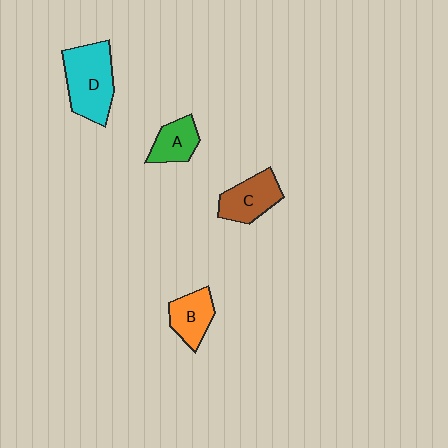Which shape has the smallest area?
Shape A (green).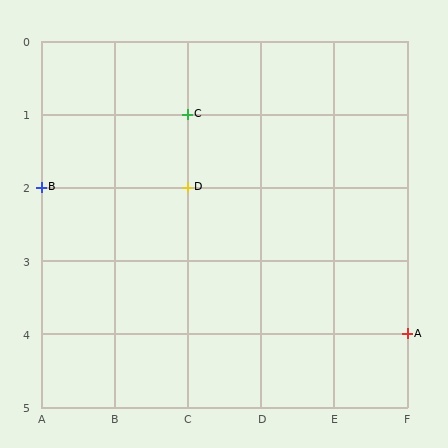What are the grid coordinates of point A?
Point A is at grid coordinates (F, 4).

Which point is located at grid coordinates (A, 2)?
Point B is at (A, 2).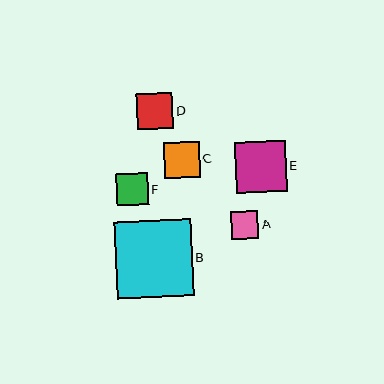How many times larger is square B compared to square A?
Square B is approximately 2.8 times the size of square A.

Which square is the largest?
Square B is the largest with a size of approximately 77 pixels.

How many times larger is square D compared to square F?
Square D is approximately 1.1 times the size of square F.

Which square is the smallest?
Square A is the smallest with a size of approximately 27 pixels.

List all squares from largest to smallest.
From largest to smallest: B, E, D, C, F, A.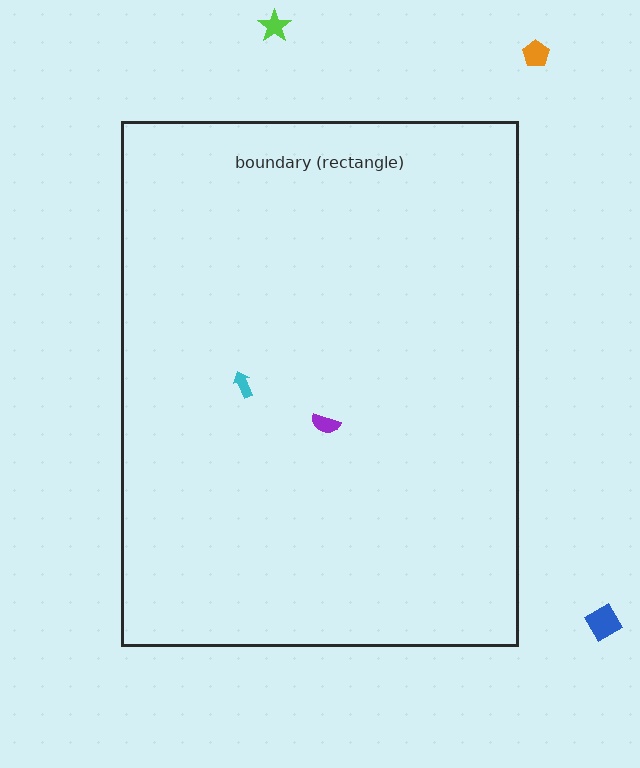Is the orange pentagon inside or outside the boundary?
Outside.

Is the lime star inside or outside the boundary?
Outside.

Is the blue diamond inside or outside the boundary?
Outside.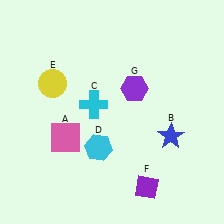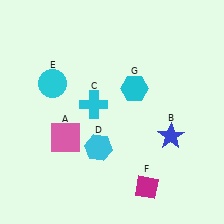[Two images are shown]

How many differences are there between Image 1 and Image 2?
There are 3 differences between the two images.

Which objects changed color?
E changed from yellow to cyan. F changed from purple to magenta. G changed from purple to cyan.